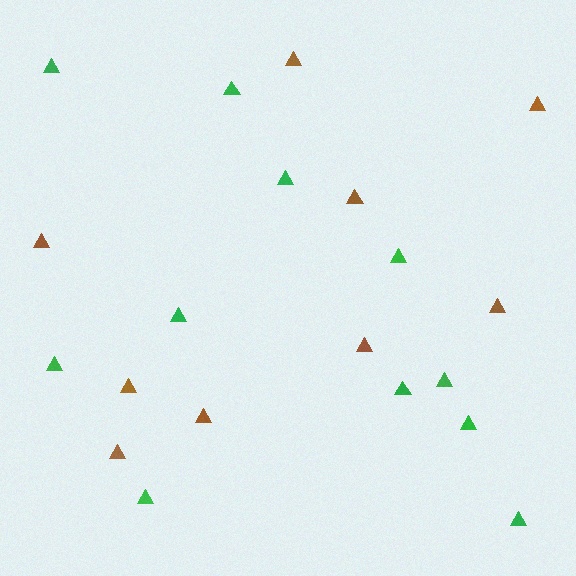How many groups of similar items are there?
There are 2 groups: one group of brown triangles (9) and one group of green triangles (11).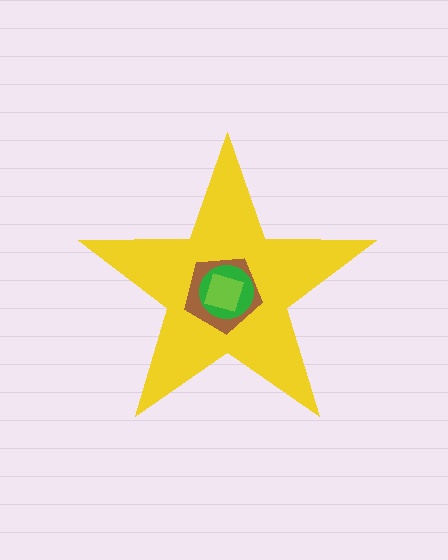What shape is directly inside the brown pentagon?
The green circle.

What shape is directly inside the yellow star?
The brown pentagon.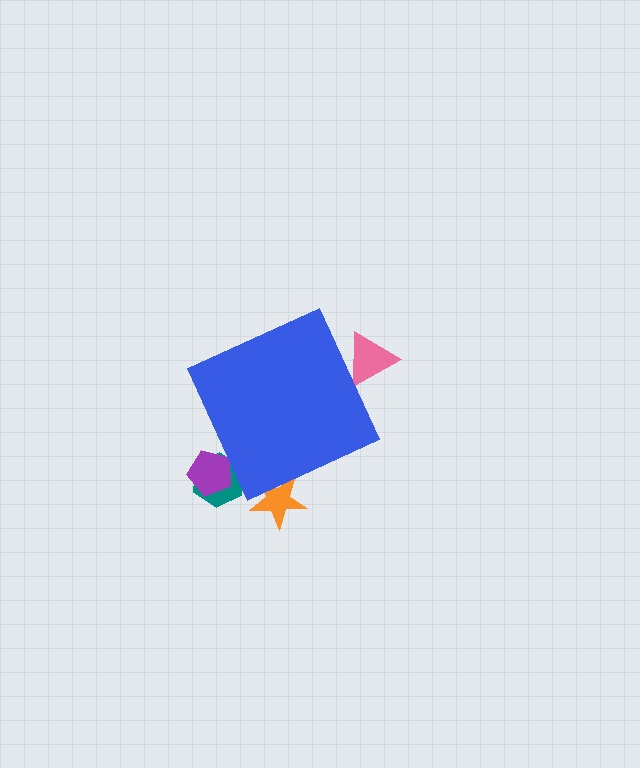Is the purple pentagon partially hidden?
Yes, the purple pentagon is partially hidden behind the blue diamond.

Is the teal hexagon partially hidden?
Yes, the teal hexagon is partially hidden behind the blue diamond.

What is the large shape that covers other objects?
A blue diamond.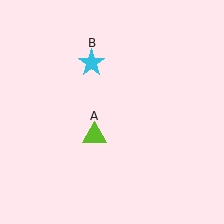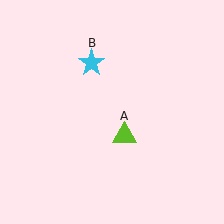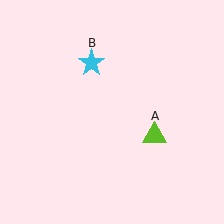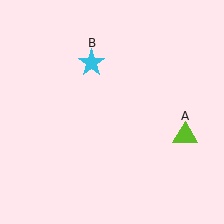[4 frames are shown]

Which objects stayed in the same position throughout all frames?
Cyan star (object B) remained stationary.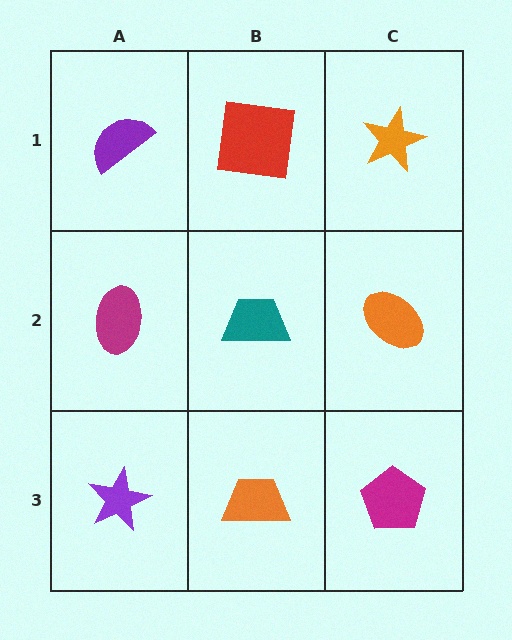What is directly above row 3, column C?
An orange ellipse.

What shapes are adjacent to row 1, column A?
A magenta ellipse (row 2, column A), a red square (row 1, column B).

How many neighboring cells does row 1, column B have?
3.